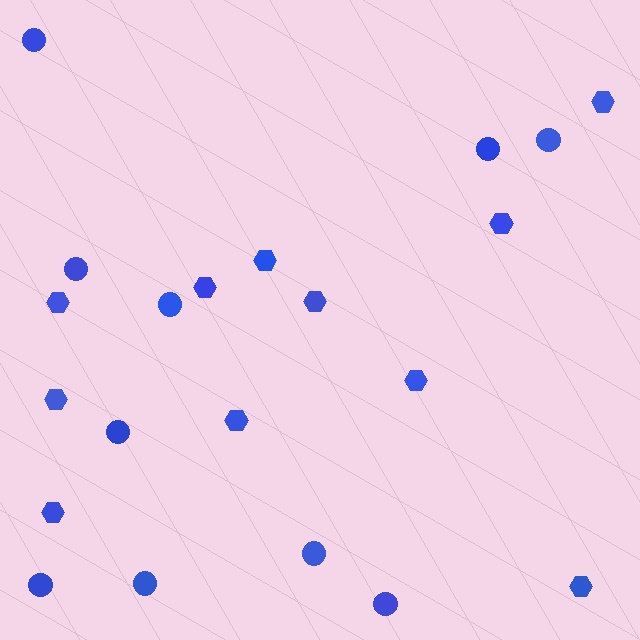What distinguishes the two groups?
There are 2 groups: one group of circles (10) and one group of hexagons (11).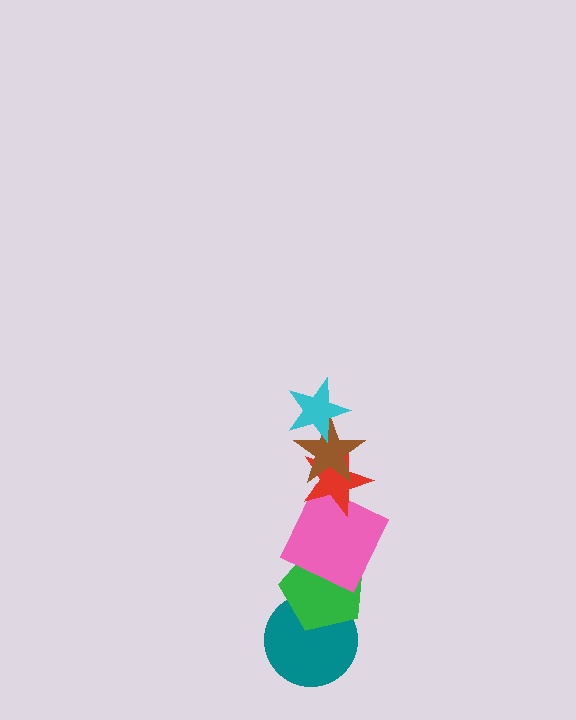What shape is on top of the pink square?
The red star is on top of the pink square.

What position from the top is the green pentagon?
The green pentagon is 5th from the top.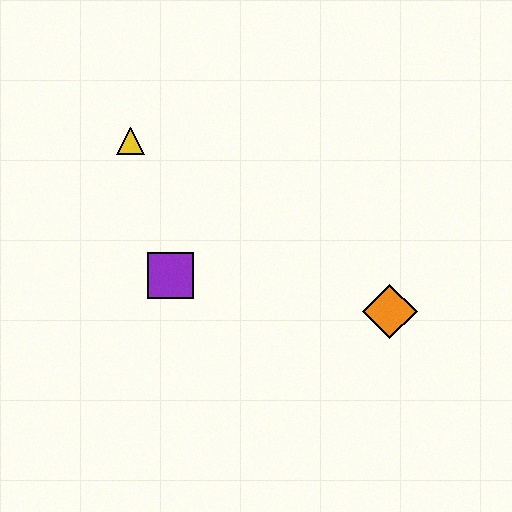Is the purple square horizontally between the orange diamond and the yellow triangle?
Yes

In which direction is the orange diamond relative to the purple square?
The orange diamond is to the right of the purple square.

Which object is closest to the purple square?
The yellow triangle is closest to the purple square.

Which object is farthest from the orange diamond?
The yellow triangle is farthest from the orange diamond.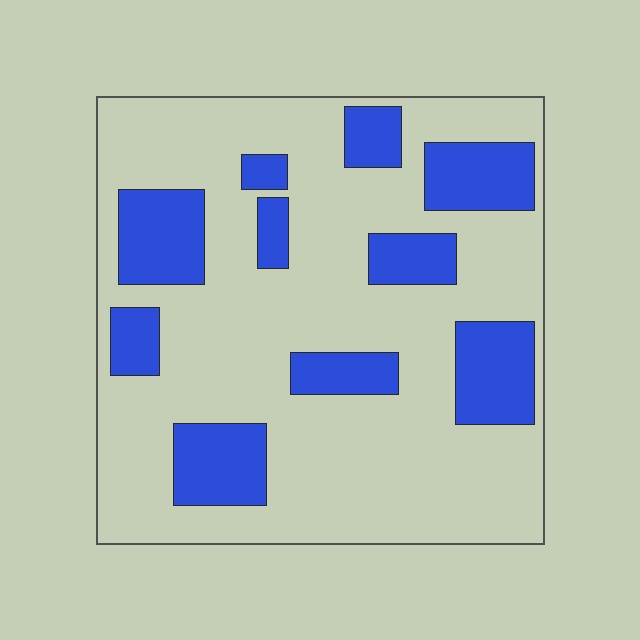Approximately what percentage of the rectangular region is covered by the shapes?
Approximately 25%.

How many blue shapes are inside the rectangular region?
10.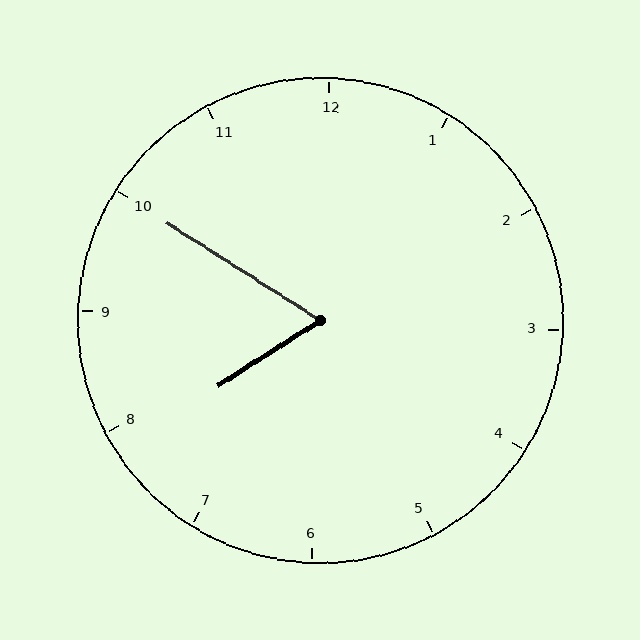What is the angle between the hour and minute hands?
Approximately 65 degrees.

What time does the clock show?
7:50.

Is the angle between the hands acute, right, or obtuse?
It is acute.